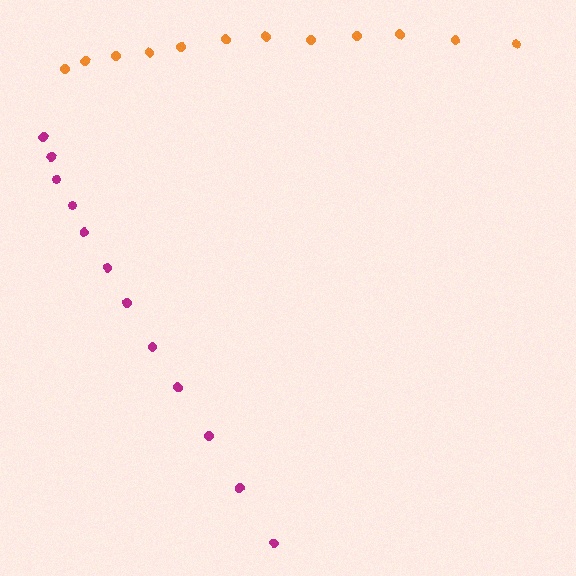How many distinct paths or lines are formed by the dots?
There are 2 distinct paths.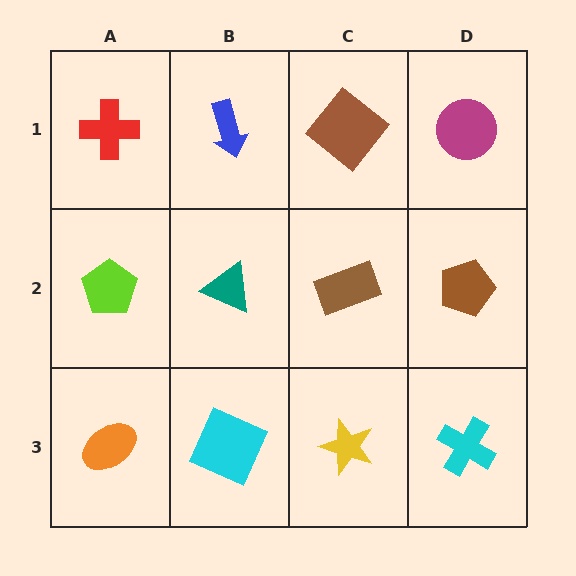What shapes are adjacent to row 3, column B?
A teal triangle (row 2, column B), an orange ellipse (row 3, column A), a yellow star (row 3, column C).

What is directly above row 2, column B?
A blue arrow.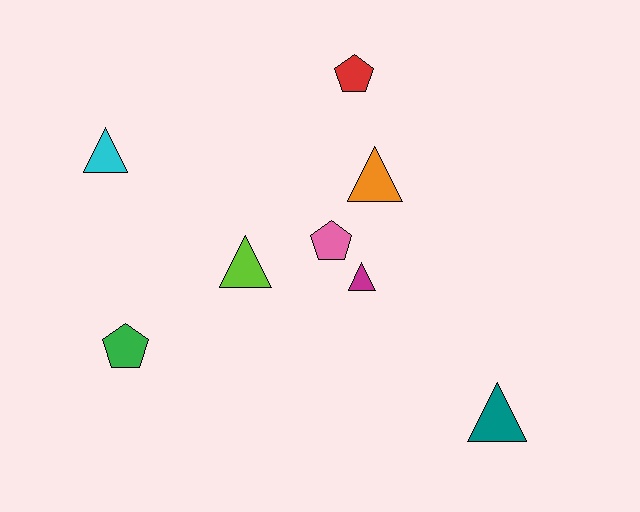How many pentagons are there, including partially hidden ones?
There are 3 pentagons.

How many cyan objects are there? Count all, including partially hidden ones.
There is 1 cyan object.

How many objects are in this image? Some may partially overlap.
There are 8 objects.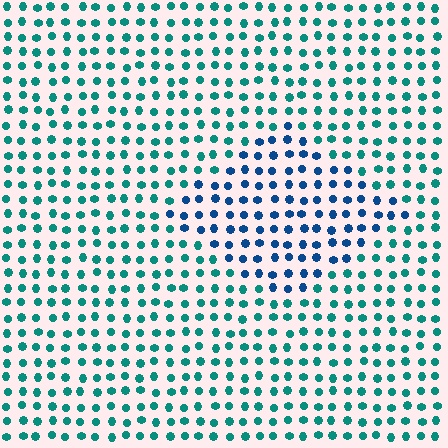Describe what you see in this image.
The image is filled with small teal elements in a uniform arrangement. A diamond-shaped region is visible where the elements are tinted to a slightly different hue, forming a subtle color boundary.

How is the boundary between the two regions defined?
The boundary is defined purely by a slight shift in hue (about 39 degrees). Spacing, size, and orientation are identical on both sides.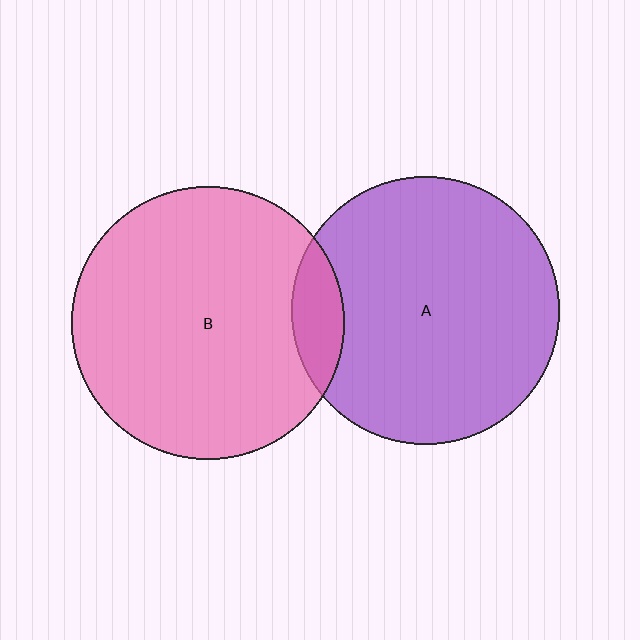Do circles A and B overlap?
Yes.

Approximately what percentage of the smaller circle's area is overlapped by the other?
Approximately 10%.